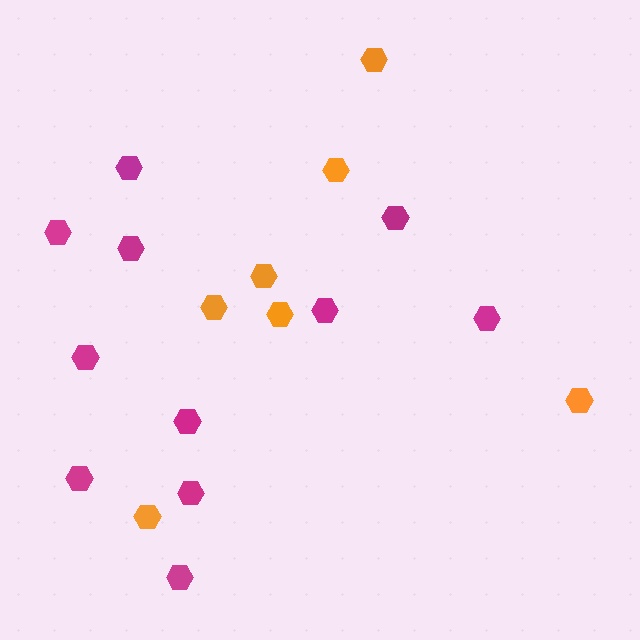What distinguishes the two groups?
There are 2 groups: one group of magenta hexagons (11) and one group of orange hexagons (7).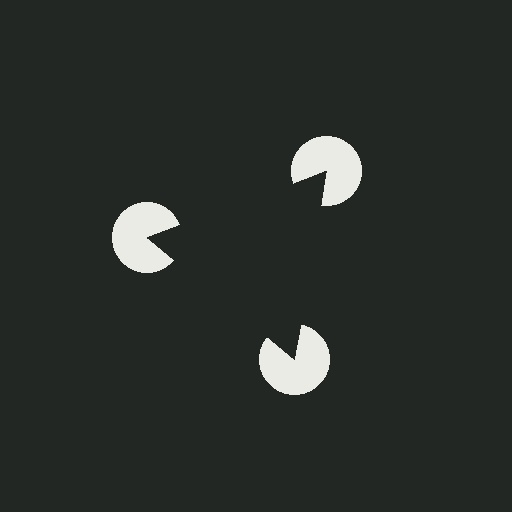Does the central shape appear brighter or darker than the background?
It typically appears slightly darker than the background, even though no actual brightness change is drawn.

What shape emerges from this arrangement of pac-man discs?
An illusory triangle — its edges are inferred from the aligned wedge cuts in the pac-man discs, not physically drawn.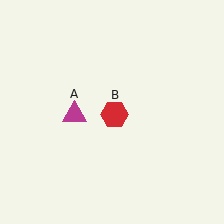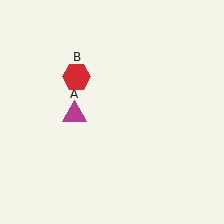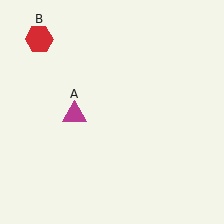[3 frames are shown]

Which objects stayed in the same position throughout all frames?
Magenta triangle (object A) remained stationary.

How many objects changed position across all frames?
1 object changed position: red hexagon (object B).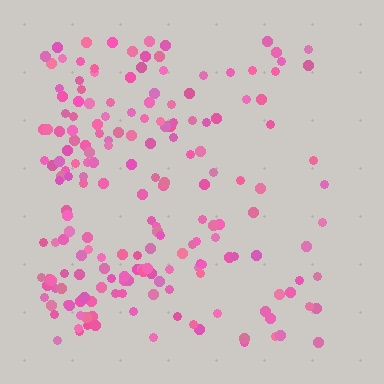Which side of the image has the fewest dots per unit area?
The right.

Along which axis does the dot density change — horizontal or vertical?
Horizontal.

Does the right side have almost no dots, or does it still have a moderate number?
Still a moderate number, just noticeably fewer than the left.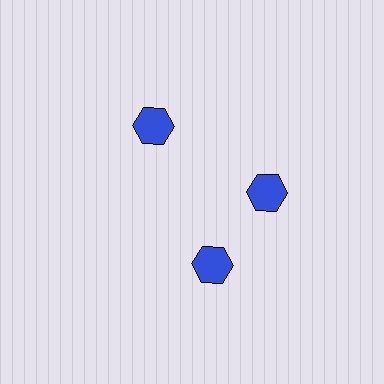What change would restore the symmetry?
The symmetry would be restored by rotating it back into even spacing with its neighbors so that all 3 hexagons sit at equal angles and equal distance from the center.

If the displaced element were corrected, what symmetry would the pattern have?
It would have 3-fold rotational symmetry — the pattern would map onto itself every 120 degrees.